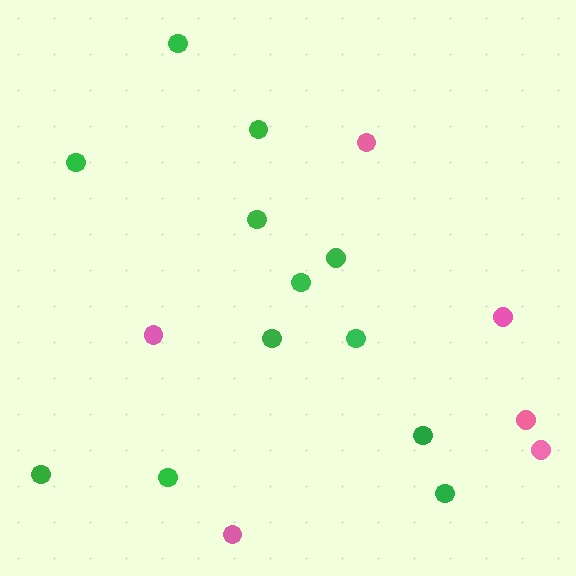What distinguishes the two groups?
There are 2 groups: one group of green circles (12) and one group of pink circles (6).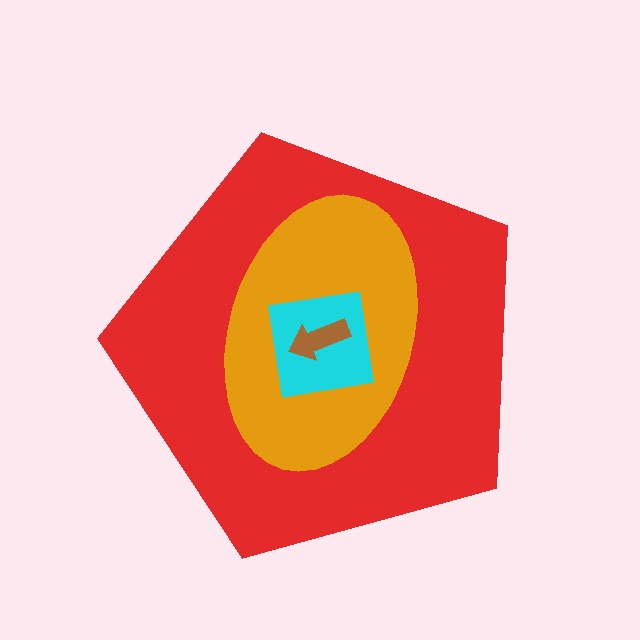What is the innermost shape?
The brown arrow.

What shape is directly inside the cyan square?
The brown arrow.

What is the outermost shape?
The red pentagon.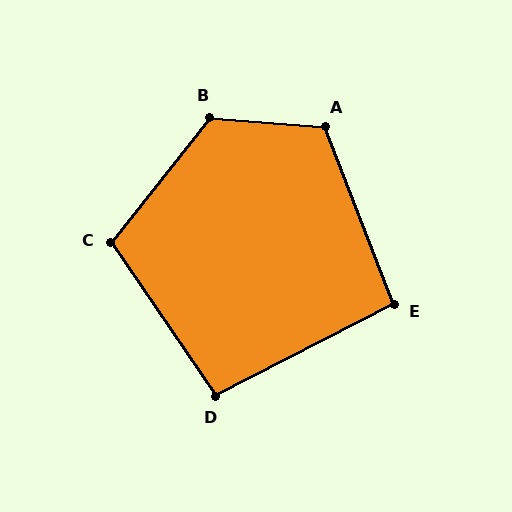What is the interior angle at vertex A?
Approximately 116 degrees (obtuse).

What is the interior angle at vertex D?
Approximately 97 degrees (obtuse).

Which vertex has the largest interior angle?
B, at approximately 124 degrees.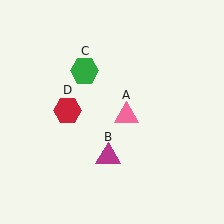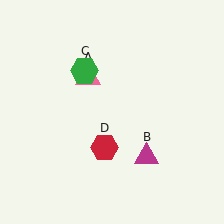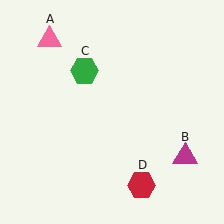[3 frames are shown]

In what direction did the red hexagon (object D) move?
The red hexagon (object D) moved down and to the right.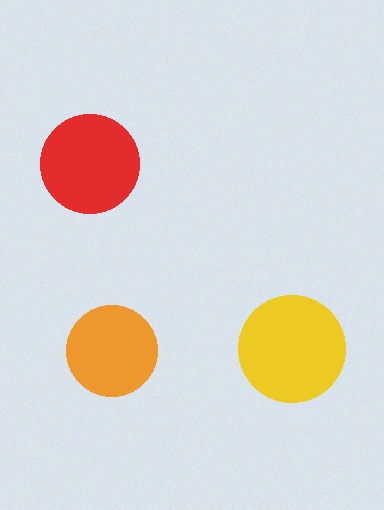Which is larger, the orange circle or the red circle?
The red one.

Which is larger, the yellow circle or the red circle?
The yellow one.